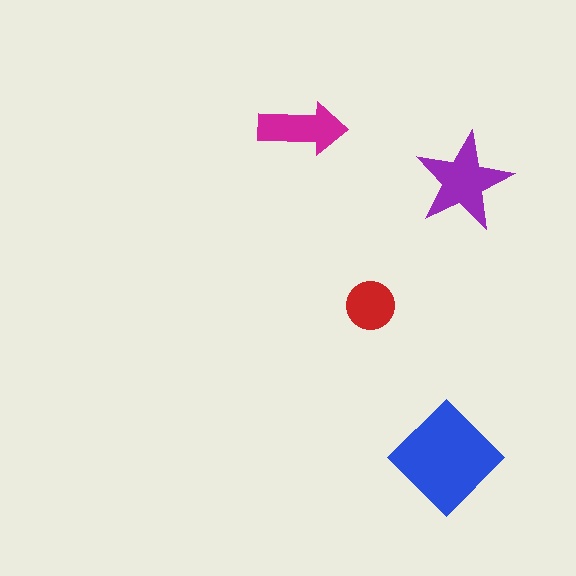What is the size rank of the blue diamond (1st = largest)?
1st.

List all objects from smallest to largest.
The red circle, the magenta arrow, the purple star, the blue diamond.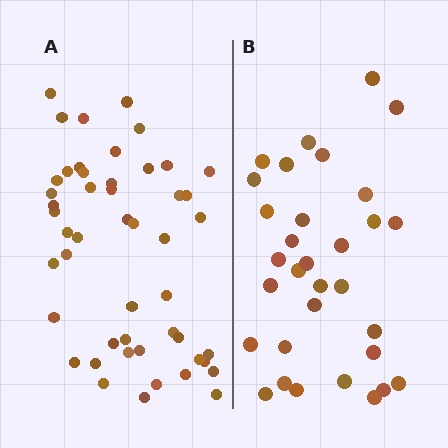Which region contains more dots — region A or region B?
Region A (the left region) has more dots.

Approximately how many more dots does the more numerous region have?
Region A has approximately 15 more dots than region B.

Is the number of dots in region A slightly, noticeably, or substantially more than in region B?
Region A has substantially more. The ratio is roughly 1.5 to 1.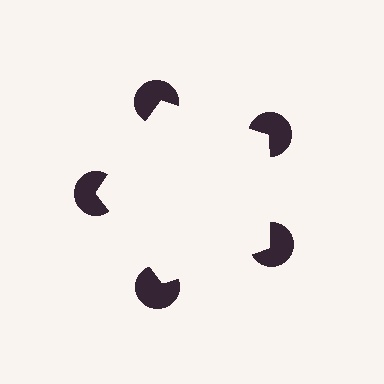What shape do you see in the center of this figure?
An illusory pentagon — its edges are inferred from the aligned wedge cuts in the pac-man discs, not physically drawn.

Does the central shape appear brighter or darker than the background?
It typically appears slightly brighter than the background, even though no actual brightness change is drawn.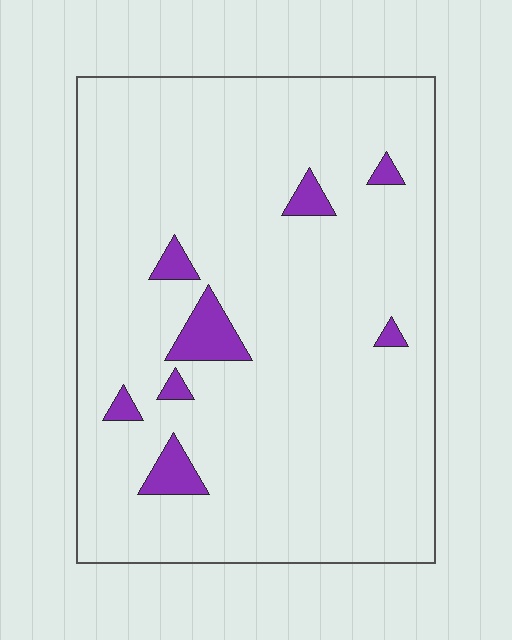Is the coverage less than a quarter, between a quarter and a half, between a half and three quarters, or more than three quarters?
Less than a quarter.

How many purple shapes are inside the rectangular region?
8.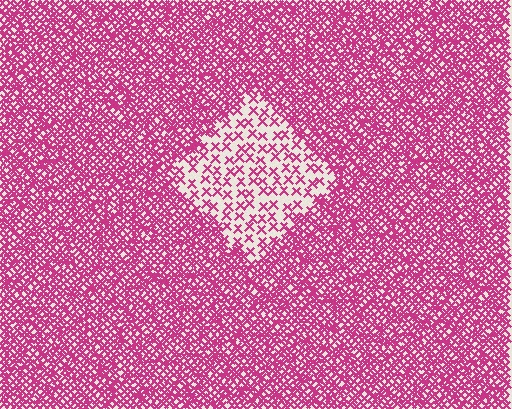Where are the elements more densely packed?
The elements are more densely packed outside the diamond boundary.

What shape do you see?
I see a diamond.